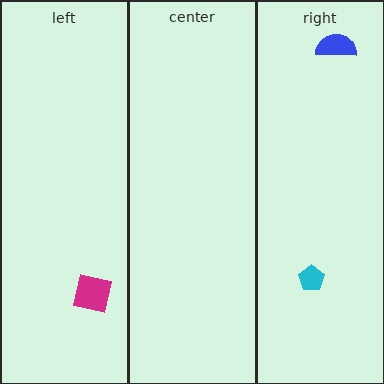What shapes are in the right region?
The blue semicircle, the cyan pentagon.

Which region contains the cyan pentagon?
The right region.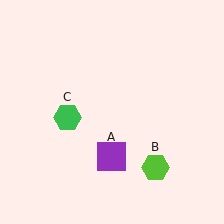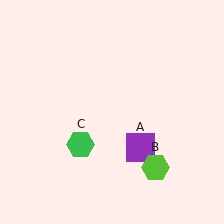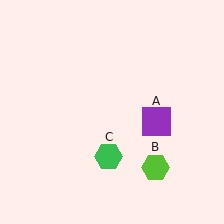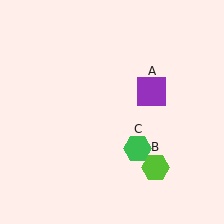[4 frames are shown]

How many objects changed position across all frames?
2 objects changed position: purple square (object A), green hexagon (object C).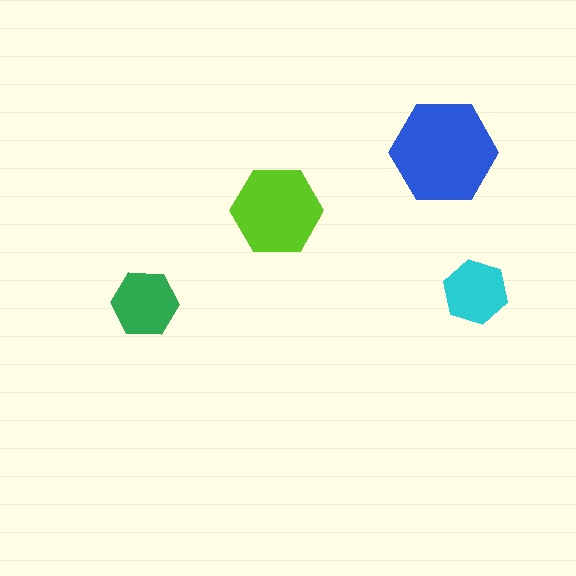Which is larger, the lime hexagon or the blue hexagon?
The blue one.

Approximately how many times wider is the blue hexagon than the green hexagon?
About 1.5 times wider.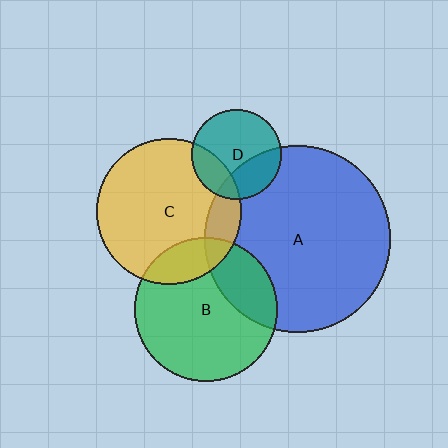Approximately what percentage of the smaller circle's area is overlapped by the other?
Approximately 15%.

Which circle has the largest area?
Circle A (blue).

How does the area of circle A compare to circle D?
Approximately 4.3 times.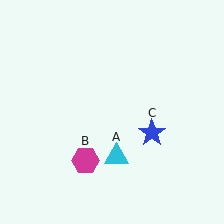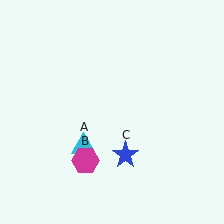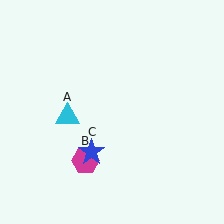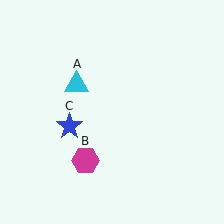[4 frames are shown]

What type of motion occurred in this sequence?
The cyan triangle (object A), blue star (object C) rotated clockwise around the center of the scene.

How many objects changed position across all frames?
2 objects changed position: cyan triangle (object A), blue star (object C).